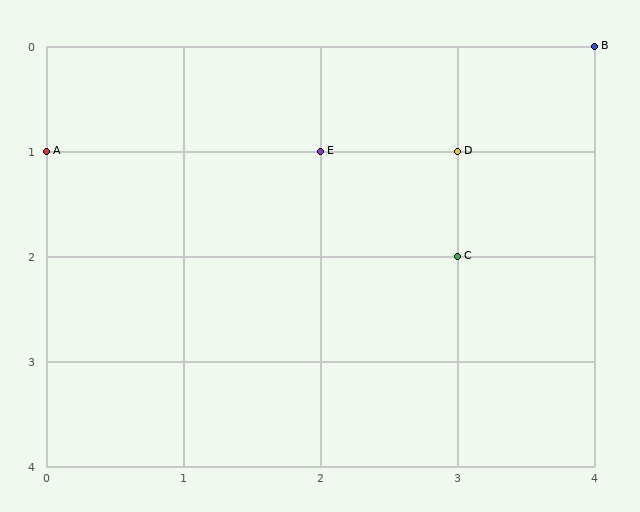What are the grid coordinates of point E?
Point E is at grid coordinates (2, 1).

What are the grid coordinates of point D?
Point D is at grid coordinates (3, 1).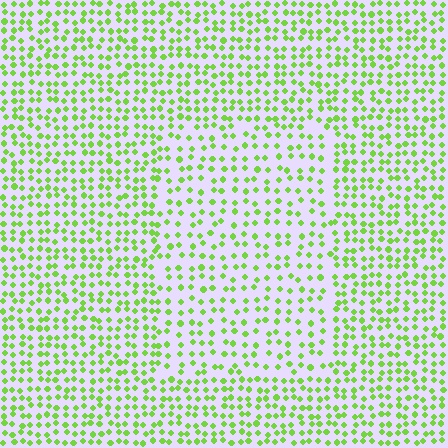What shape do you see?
I see a rectangle.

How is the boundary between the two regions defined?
The boundary is defined by a change in element density (approximately 1.6x ratio). All elements are the same color, size, and shape.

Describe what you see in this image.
The image contains small lime elements arranged at two different densities. A rectangle-shaped region is visible where the elements are less densely packed than the surrounding area.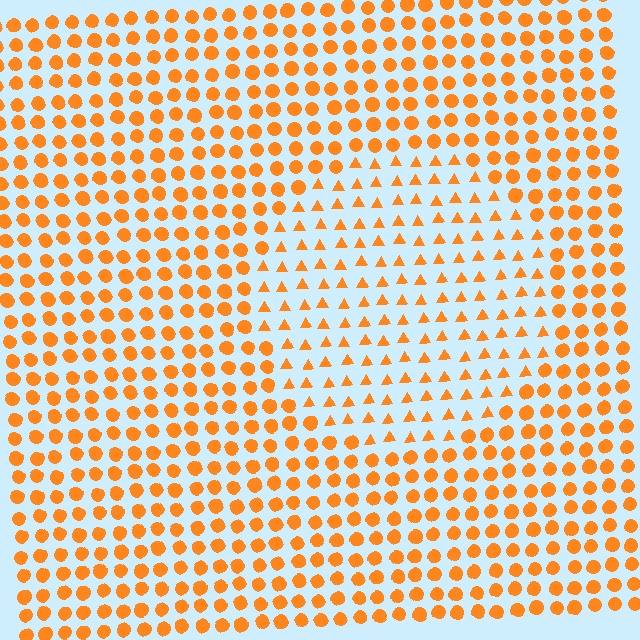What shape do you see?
I see a circle.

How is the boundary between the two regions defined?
The boundary is defined by a change in element shape: triangles inside vs. circles outside. All elements share the same color and spacing.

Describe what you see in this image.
The image is filled with small orange elements arranged in a uniform grid. A circle-shaped region contains triangles, while the surrounding area contains circles. The boundary is defined purely by the change in element shape.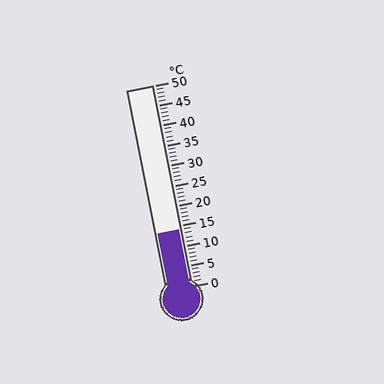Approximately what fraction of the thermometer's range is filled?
The thermometer is filled to approximately 30% of its range.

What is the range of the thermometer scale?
The thermometer scale ranges from 0°C to 50°C.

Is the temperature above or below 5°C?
The temperature is above 5°C.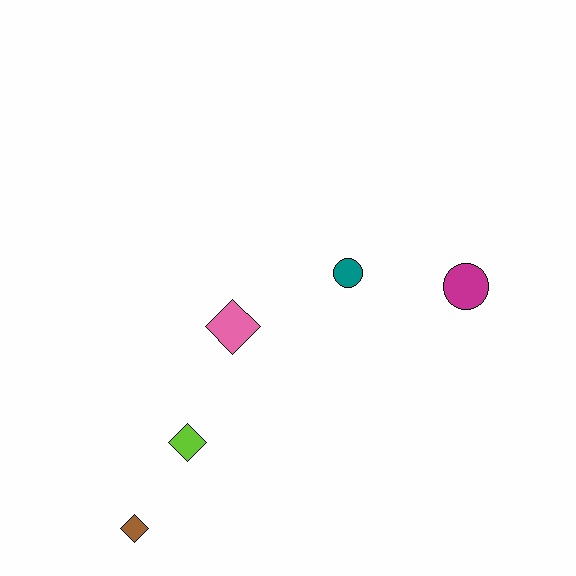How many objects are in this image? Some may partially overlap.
There are 5 objects.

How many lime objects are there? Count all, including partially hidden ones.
There is 1 lime object.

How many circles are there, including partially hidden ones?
There are 2 circles.